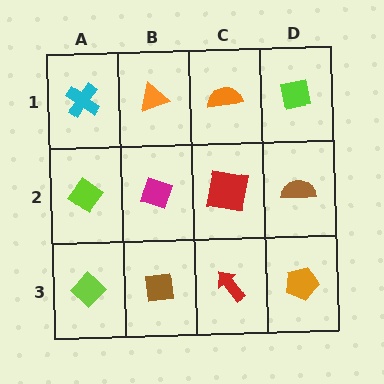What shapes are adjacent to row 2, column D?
A lime square (row 1, column D), an orange pentagon (row 3, column D), a red square (row 2, column C).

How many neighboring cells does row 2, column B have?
4.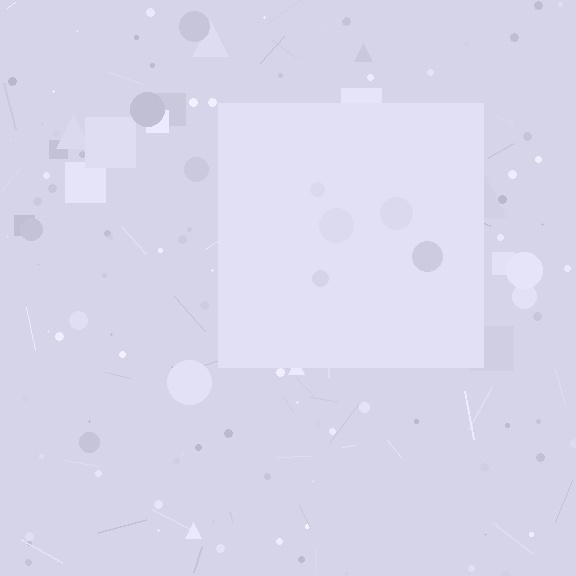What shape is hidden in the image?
A square is hidden in the image.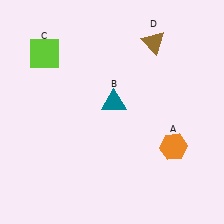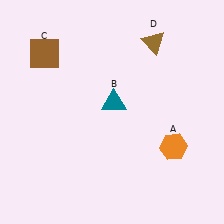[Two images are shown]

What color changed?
The square (C) changed from lime in Image 1 to brown in Image 2.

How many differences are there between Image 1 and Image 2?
There is 1 difference between the two images.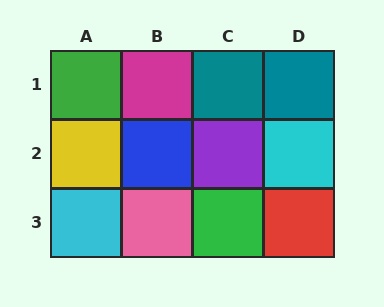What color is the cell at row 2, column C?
Purple.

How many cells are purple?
1 cell is purple.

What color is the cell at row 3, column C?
Green.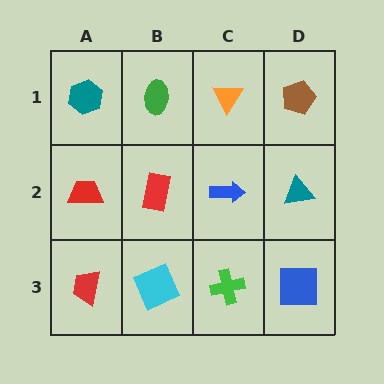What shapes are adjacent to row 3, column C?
A blue arrow (row 2, column C), a cyan square (row 3, column B), a blue square (row 3, column D).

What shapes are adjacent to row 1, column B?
A red rectangle (row 2, column B), a teal hexagon (row 1, column A), an orange triangle (row 1, column C).